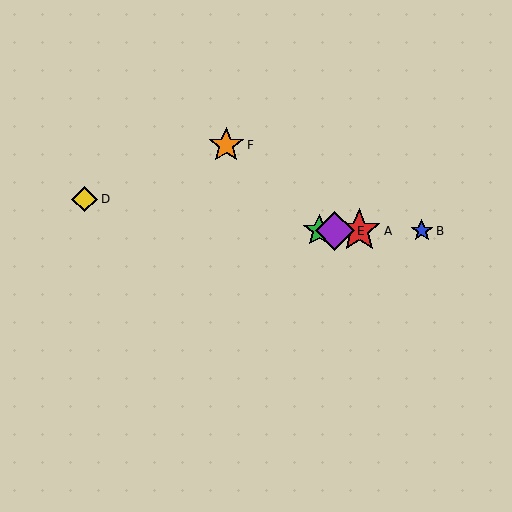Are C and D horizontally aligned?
No, C is at y≈231 and D is at y≈199.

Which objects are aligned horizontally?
Objects A, B, C, E are aligned horizontally.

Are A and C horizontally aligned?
Yes, both are at y≈231.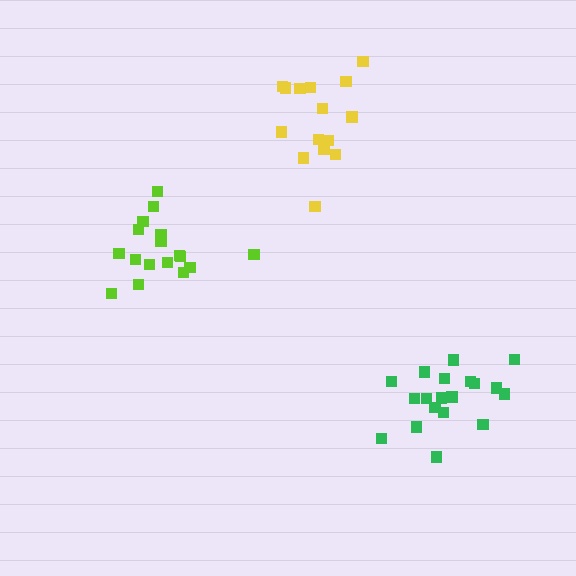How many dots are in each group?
Group 1: 19 dots, Group 2: 17 dots, Group 3: 15 dots (51 total).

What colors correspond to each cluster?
The clusters are colored: green, lime, yellow.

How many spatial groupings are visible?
There are 3 spatial groupings.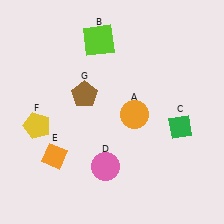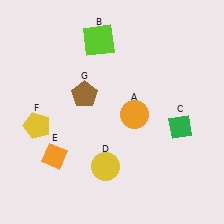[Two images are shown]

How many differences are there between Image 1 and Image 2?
There is 1 difference between the two images.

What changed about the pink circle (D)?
In Image 1, D is pink. In Image 2, it changed to yellow.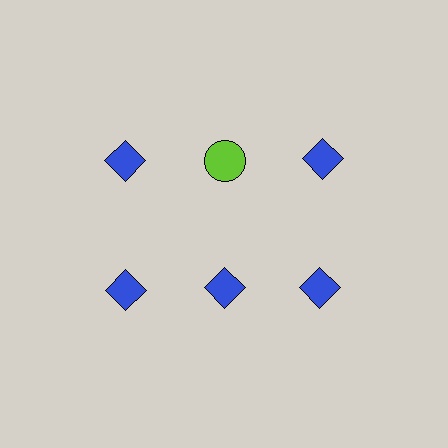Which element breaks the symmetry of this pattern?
The lime circle in the top row, second from left column breaks the symmetry. All other shapes are blue diamonds.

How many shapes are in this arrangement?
There are 6 shapes arranged in a grid pattern.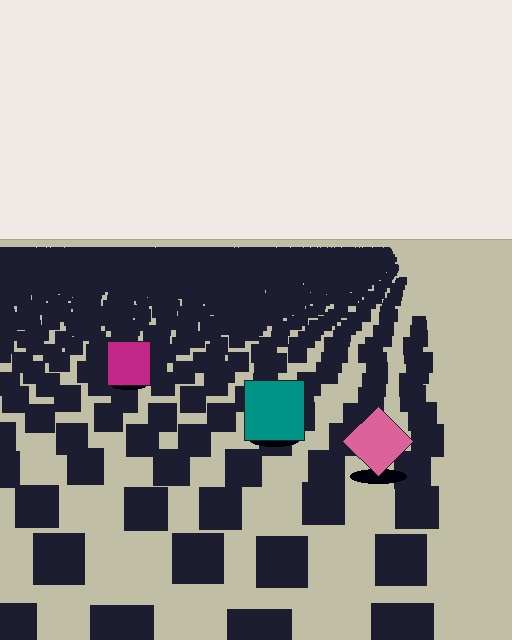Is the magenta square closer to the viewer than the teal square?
No. The teal square is closer — you can tell from the texture gradient: the ground texture is coarser near it.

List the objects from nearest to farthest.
From nearest to farthest: the pink diamond, the teal square, the magenta square.